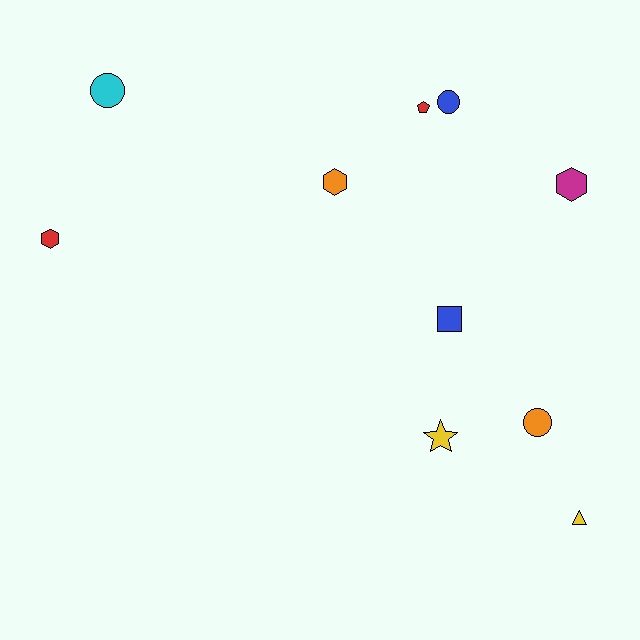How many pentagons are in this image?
There is 1 pentagon.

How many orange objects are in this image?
There are 2 orange objects.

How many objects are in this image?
There are 10 objects.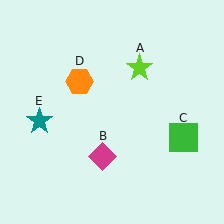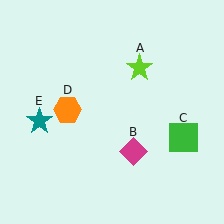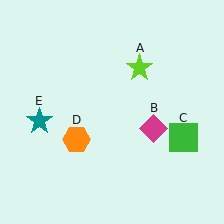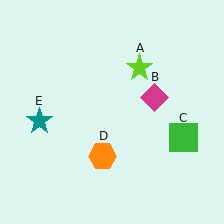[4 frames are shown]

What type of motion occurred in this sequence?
The magenta diamond (object B), orange hexagon (object D) rotated counterclockwise around the center of the scene.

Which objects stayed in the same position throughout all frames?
Lime star (object A) and green square (object C) and teal star (object E) remained stationary.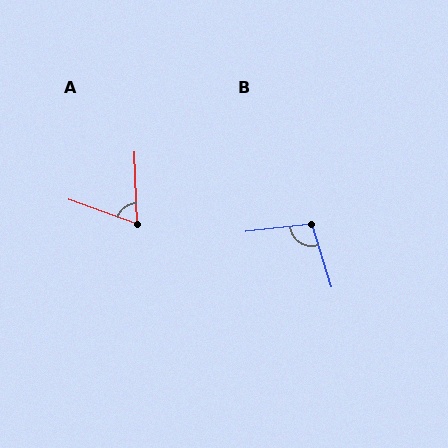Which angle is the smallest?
A, at approximately 69 degrees.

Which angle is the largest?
B, at approximately 101 degrees.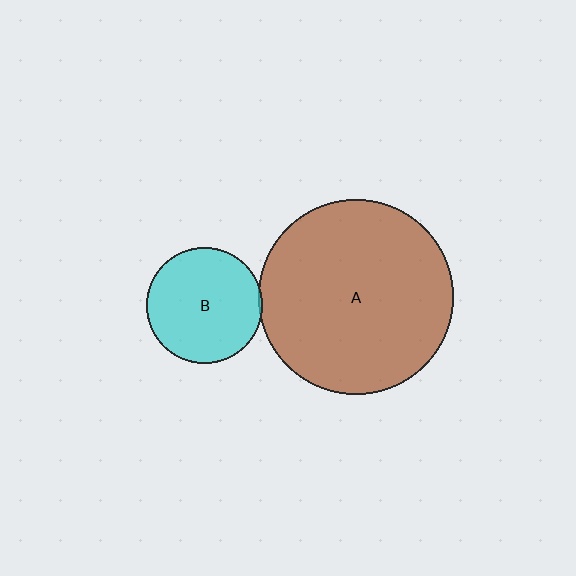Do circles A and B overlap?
Yes.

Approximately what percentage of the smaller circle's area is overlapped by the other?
Approximately 5%.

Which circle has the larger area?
Circle A (brown).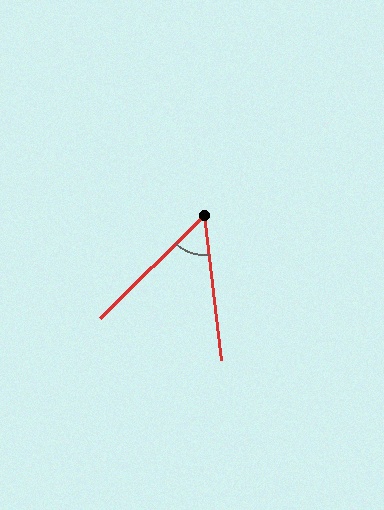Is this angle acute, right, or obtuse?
It is acute.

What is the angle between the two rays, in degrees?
Approximately 52 degrees.